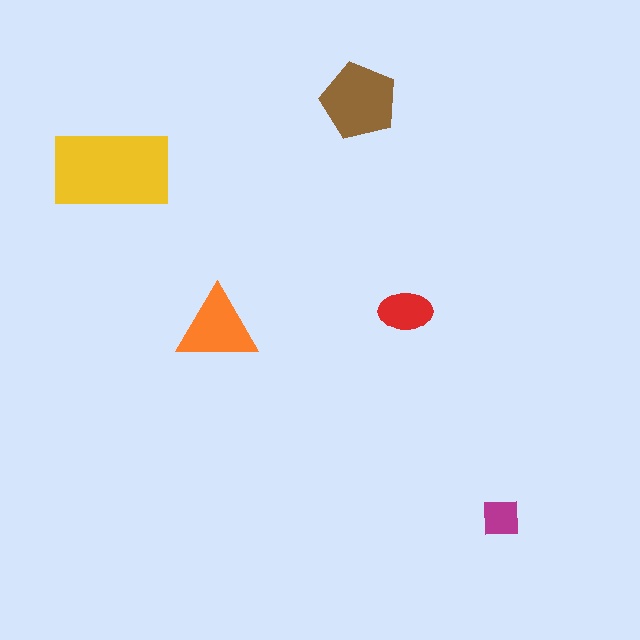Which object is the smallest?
The magenta square.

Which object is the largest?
The yellow rectangle.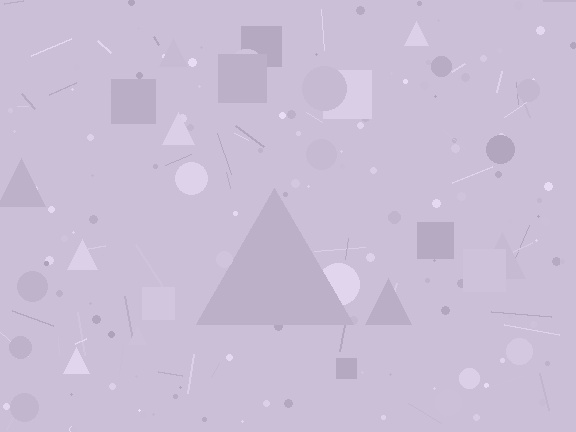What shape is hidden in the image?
A triangle is hidden in the image.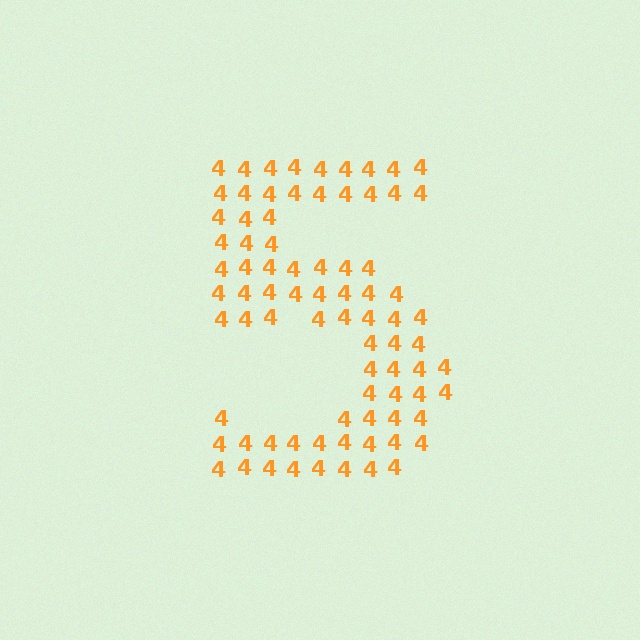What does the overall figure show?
The overall figure shows the digit 5.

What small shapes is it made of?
It is made of small digit 4's.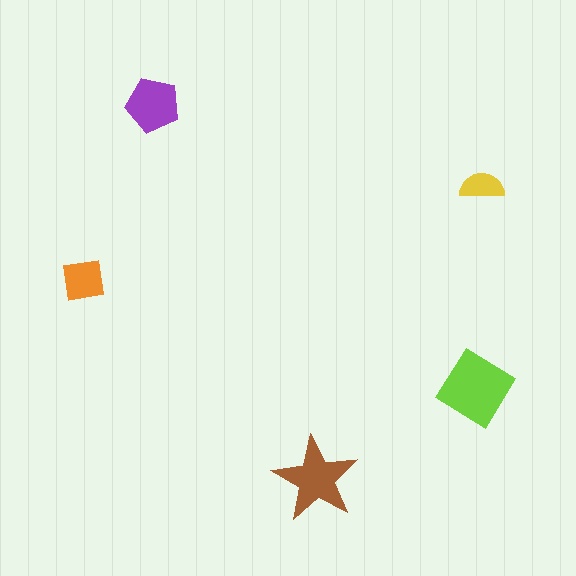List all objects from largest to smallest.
The lime diamond, the brown star, the purple pentagon, the orange square, the yellow semicircle.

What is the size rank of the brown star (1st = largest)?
2nd.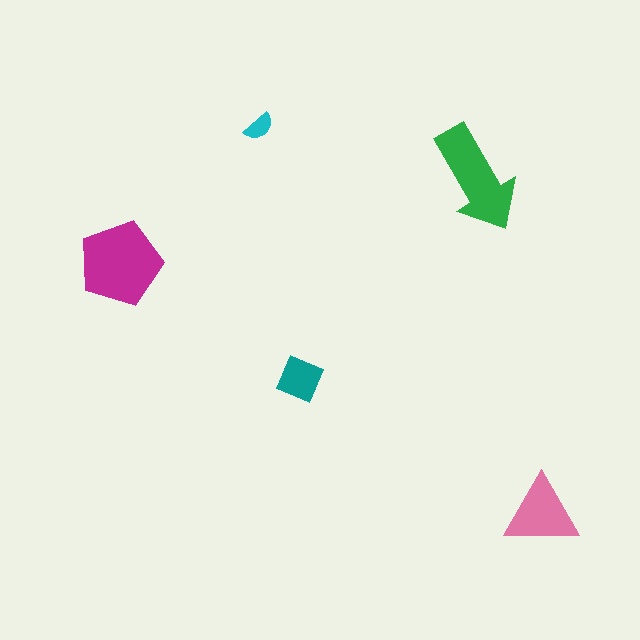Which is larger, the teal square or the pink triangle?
The pink triangle.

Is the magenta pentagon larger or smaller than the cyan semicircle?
Larger.